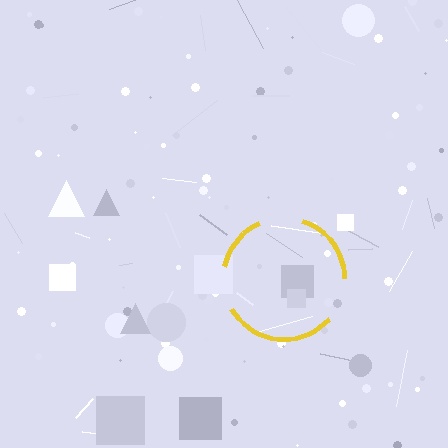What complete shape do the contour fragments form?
The contour fragments form a circle.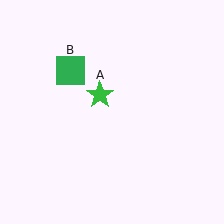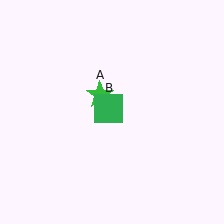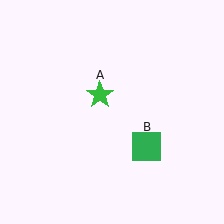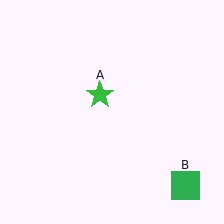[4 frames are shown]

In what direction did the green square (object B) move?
The green square (object B) moved down and to the right.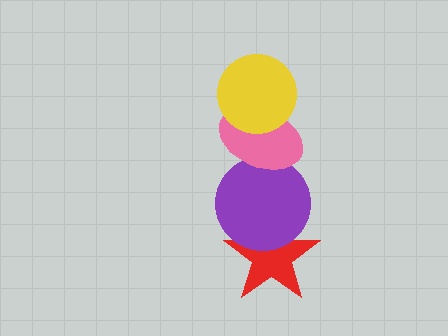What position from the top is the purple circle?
The purple circle is 3rd from the top.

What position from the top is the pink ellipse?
The pink ellipse is 2nd from the top.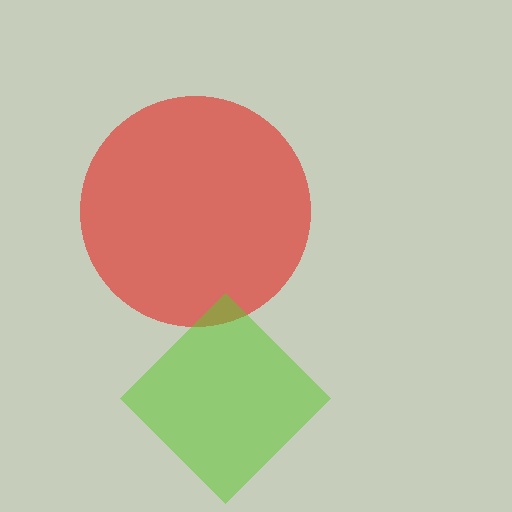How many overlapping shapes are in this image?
There are 2 overlapping shapes in the image.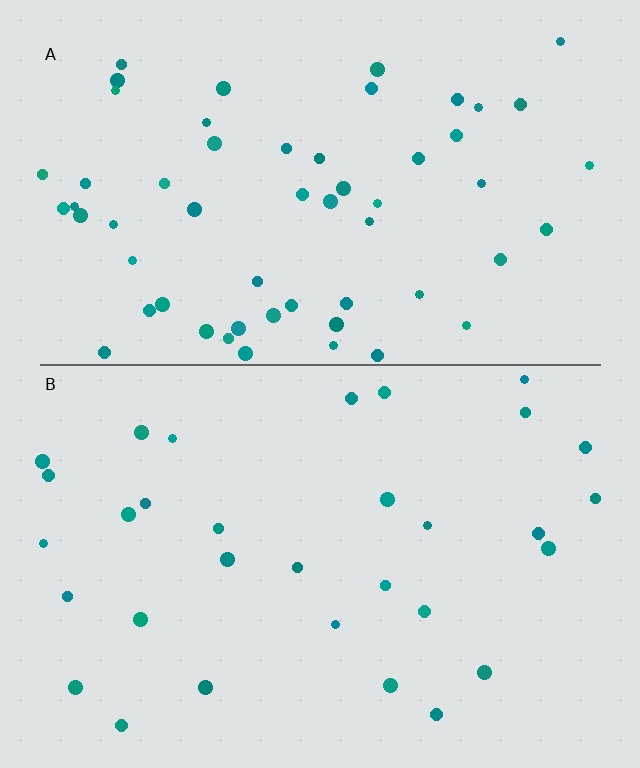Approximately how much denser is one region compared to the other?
Approximately 1.8× — region A over region B.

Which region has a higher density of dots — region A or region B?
A (the top).